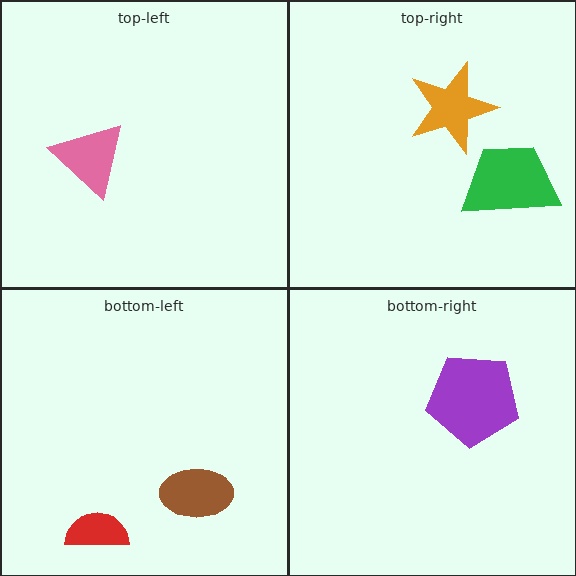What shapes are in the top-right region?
The green trapezoid, the orange star.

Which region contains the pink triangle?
The top-left region.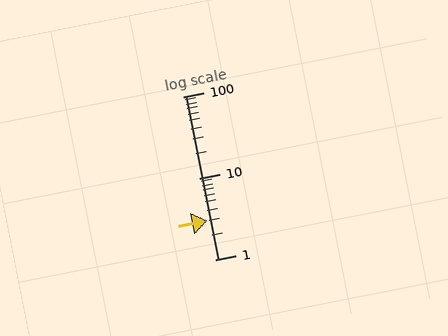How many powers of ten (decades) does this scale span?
The scale spans 2 decades, from 1 to 100.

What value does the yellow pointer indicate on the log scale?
The pointer indicates approximately 3.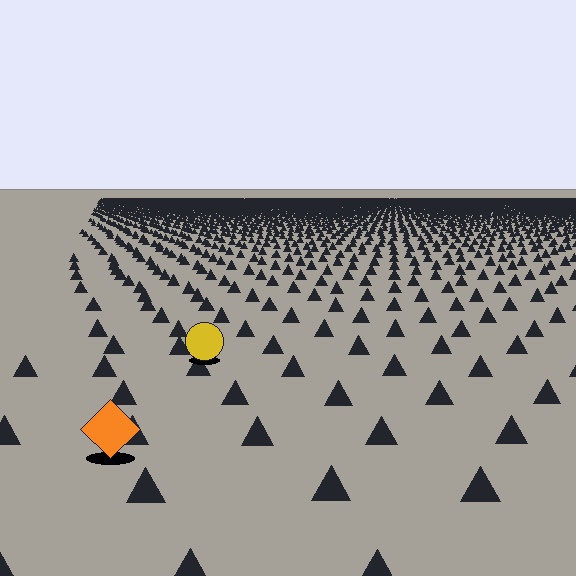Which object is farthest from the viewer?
The yellow circle is farthest from the viewer. It appears smaller and the ground texture around it is denser.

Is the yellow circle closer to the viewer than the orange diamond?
No. The orange diamond is closer — you can tell from the texture gradient: the ground texture is coarser near it.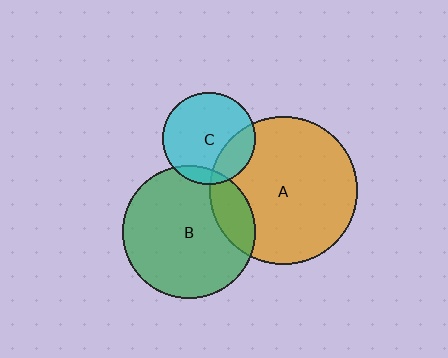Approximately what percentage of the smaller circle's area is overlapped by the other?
Approximately 25%.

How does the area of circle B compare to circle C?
Approximately 2.1 times.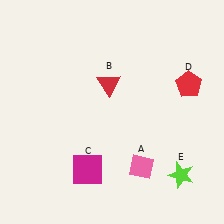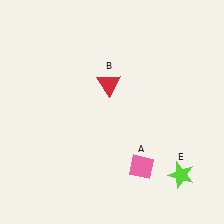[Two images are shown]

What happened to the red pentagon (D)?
The red pentagon (D) was removed in Image 2. It was in the top-right area of Image 1.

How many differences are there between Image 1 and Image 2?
There are 2 differences between the two images.